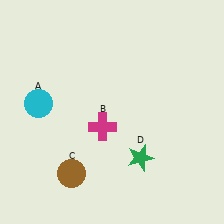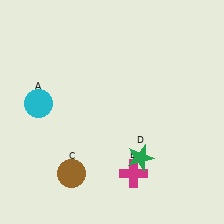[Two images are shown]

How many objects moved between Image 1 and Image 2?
1 object moved between the two images.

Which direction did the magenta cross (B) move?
The magenta cross (B) moved down.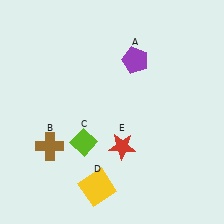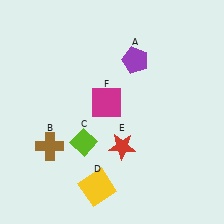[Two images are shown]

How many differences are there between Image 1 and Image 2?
There is 1 difference between the two images.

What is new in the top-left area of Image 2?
A magenta square (F) was added in the top-left area of Image 2.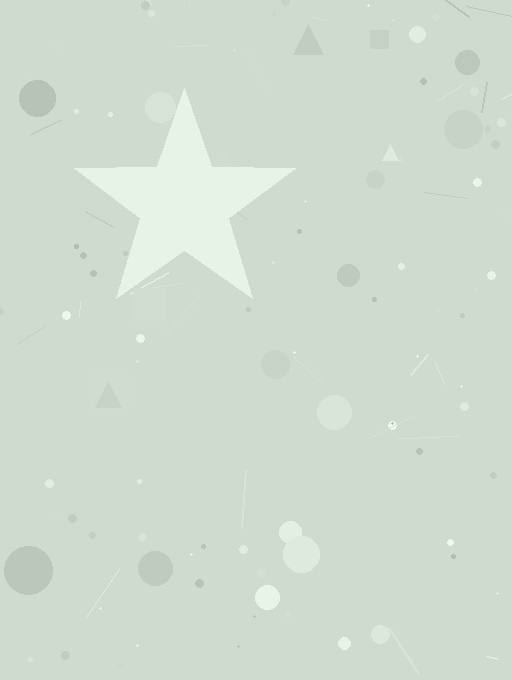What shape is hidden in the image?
A star is hidden in the image.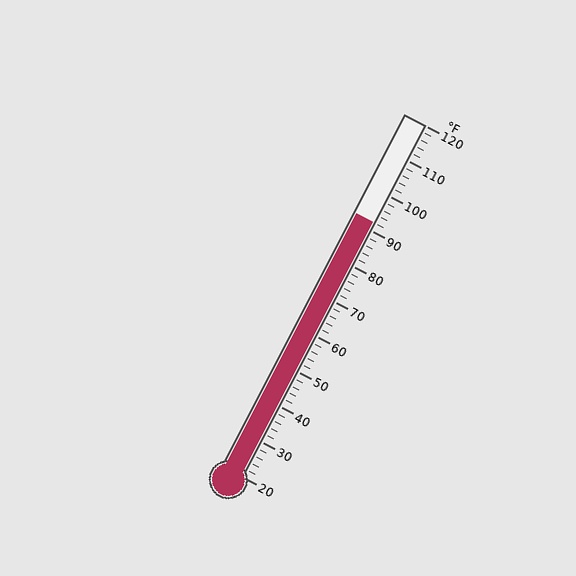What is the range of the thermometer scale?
The thermometer scale ranges from 20°F to 120°F.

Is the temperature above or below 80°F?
The temperature is above 80°F.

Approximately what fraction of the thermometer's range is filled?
The thermometer is filled to approximately 70% of its range.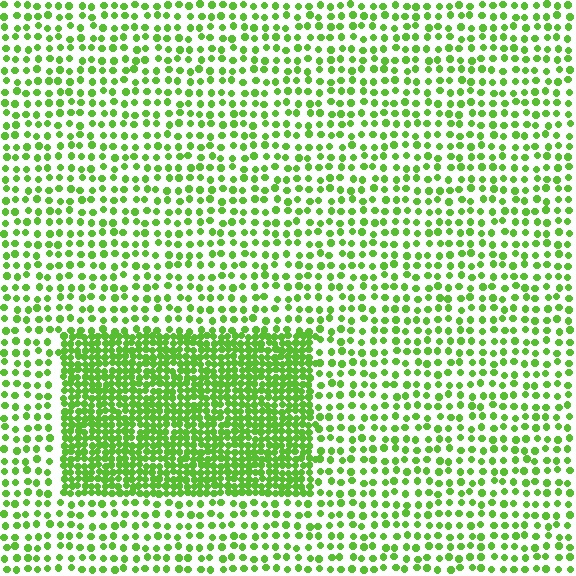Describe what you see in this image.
The image contains small lime elements arranged at two different densities. A rectangle-shaped region is visible where the elements are more densely packed than the surrounding area.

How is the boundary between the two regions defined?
The boundary is defined by a change in element density (approximately 2.5x ratio). All elements are the same color, size, and shape.